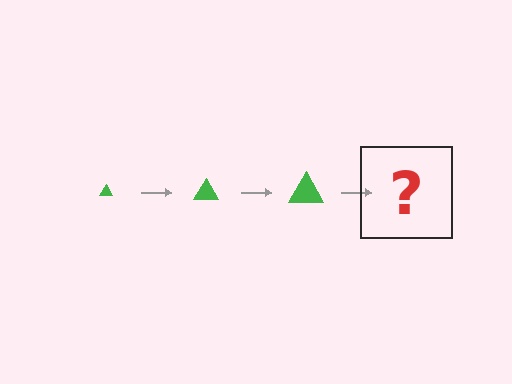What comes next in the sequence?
The next element should be a green triangle, larger than the previous one.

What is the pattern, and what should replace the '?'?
The pattern is that the triangle gets progressively larger each step. The '?' should be a green triangle, larger than the previous one.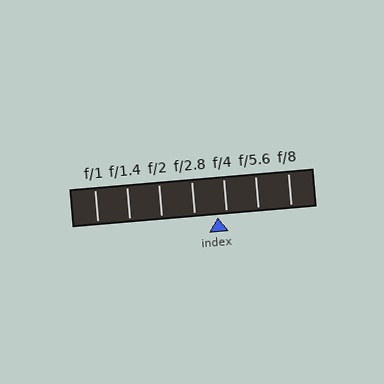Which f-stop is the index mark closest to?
The index mark is closest to f/4.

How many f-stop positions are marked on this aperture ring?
There are 7 f-stop positions marked.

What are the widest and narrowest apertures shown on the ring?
The widest aperture shown is f/1 and the narrowest is f/8.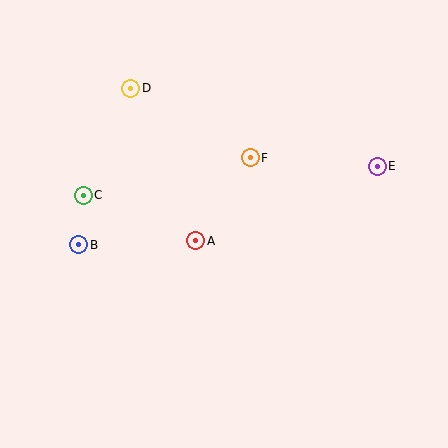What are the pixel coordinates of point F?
Point F is at (250, 158).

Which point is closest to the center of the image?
Point A at (196, 241) is closest to the center.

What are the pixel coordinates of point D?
Point D is at (131, 89).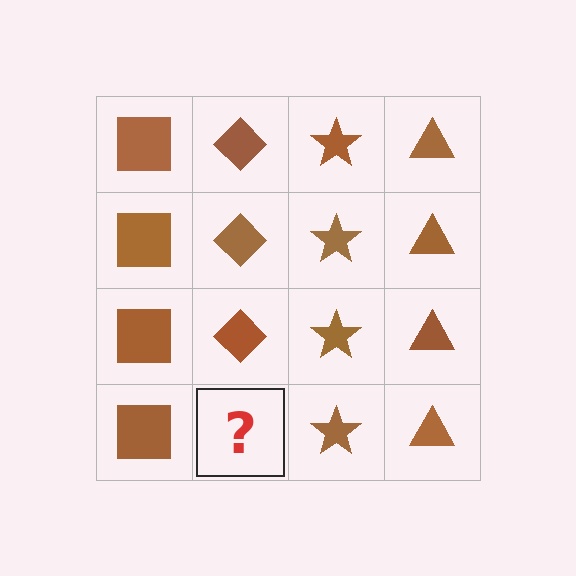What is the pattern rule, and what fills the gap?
The rule is that each column has a consistent shape. The gap should be filled with a brown diamond.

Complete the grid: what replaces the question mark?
The question mark should be replaced with a brown diamond.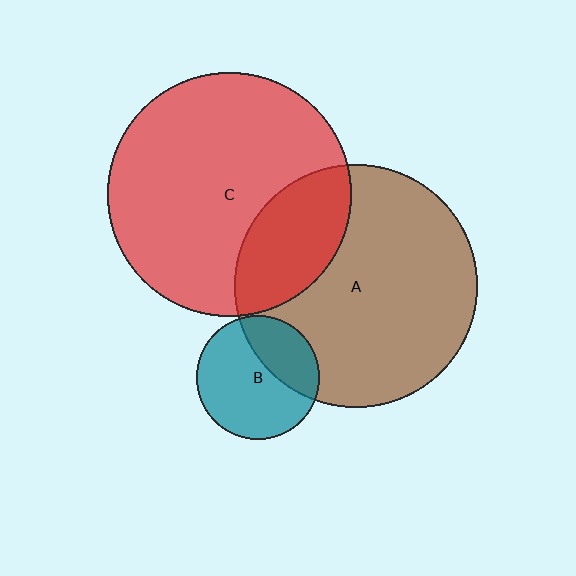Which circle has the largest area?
Circle C (red).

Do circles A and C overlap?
Yes.